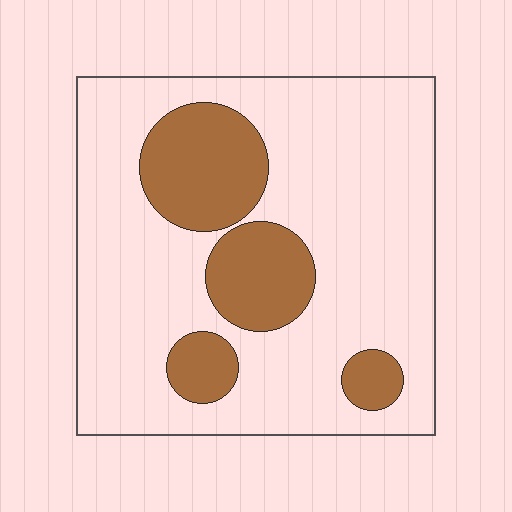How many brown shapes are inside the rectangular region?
4.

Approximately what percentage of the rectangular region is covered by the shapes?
Approximately 25%.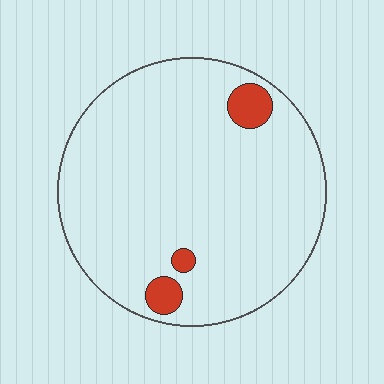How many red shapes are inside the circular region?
3.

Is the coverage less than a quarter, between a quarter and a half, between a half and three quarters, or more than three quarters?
Less than a quarter.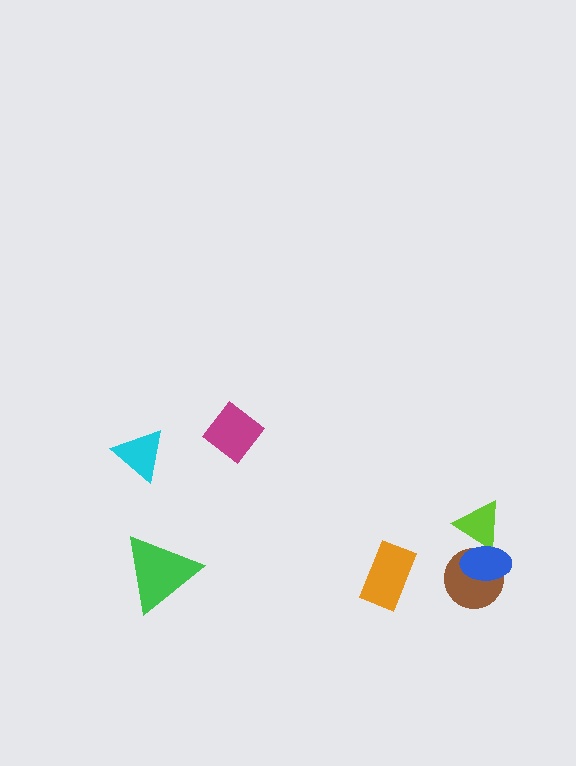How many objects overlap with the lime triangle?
1 object overlaps with the lime triangle.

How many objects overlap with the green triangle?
0 objects overlap with the green triangle.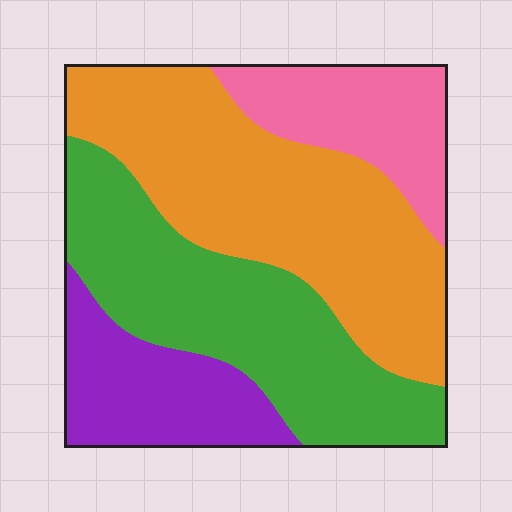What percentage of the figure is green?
Green covers about 30% of the figure.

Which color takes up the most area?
Orange, at roughly 40%.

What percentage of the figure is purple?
Purple takes up about one sixth (1/6) of the figure.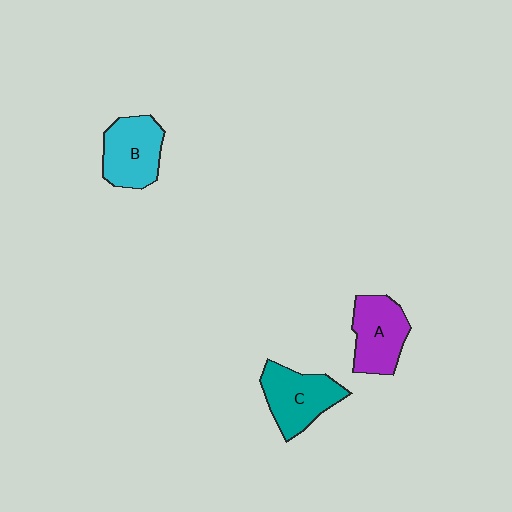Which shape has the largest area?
Shape C (teal).